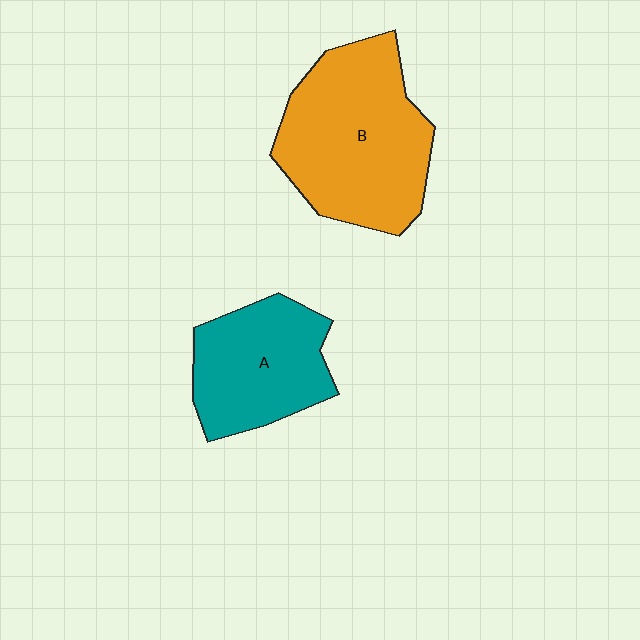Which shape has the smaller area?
Shape A (teal).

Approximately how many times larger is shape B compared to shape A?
Approximately 1.5 times.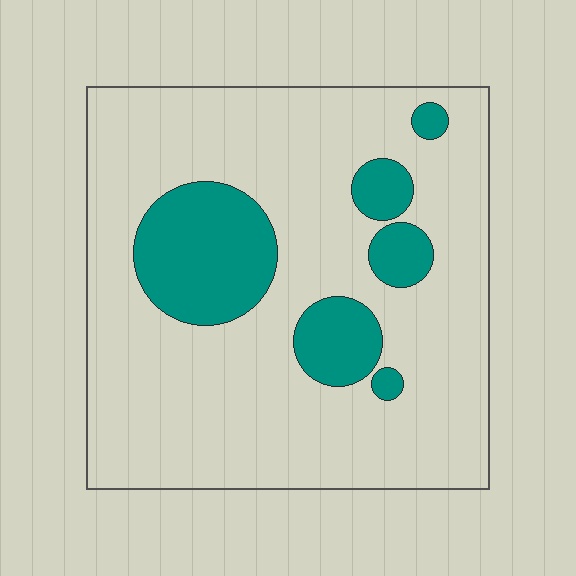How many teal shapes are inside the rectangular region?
6.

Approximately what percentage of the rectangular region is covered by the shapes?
Approximately 20%.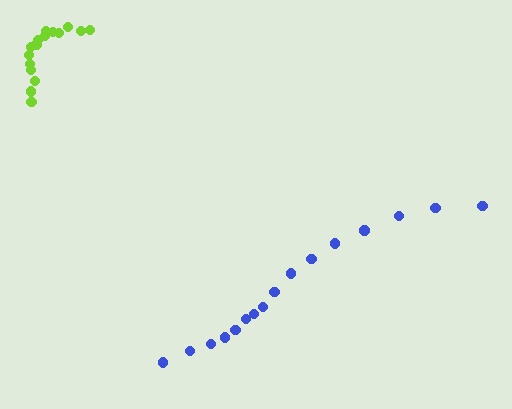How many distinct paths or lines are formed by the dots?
There are 2 distinct paths.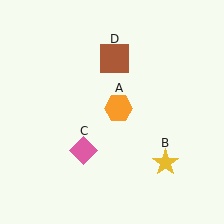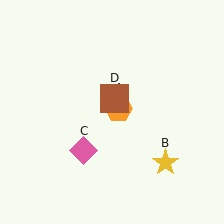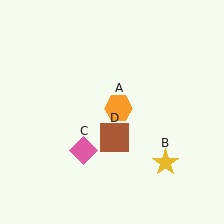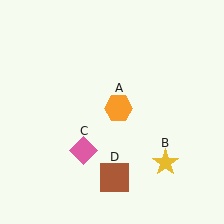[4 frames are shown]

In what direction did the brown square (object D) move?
The brown square (object D) moved down.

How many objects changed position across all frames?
1 object changed position: brown square (object D).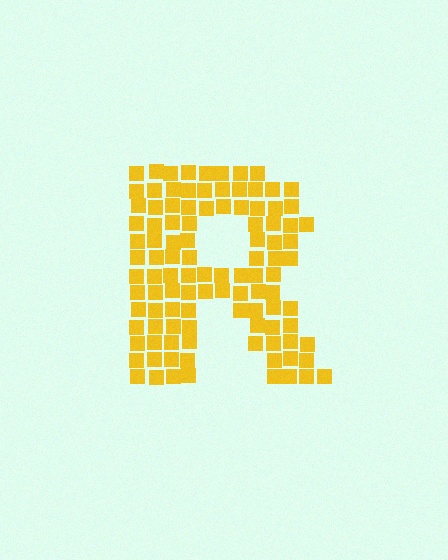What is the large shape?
The large shape is the letter R.